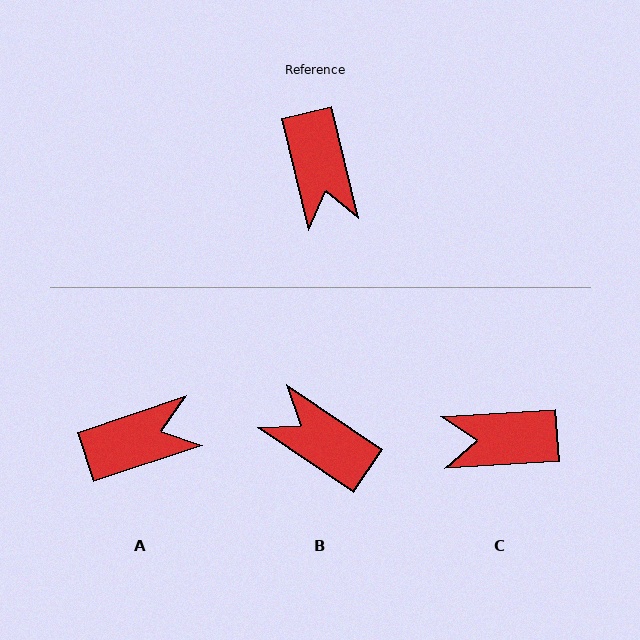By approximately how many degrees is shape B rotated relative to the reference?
Approximately 138 degrees clockwise.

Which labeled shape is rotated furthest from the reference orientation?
B, about 138 degrees away.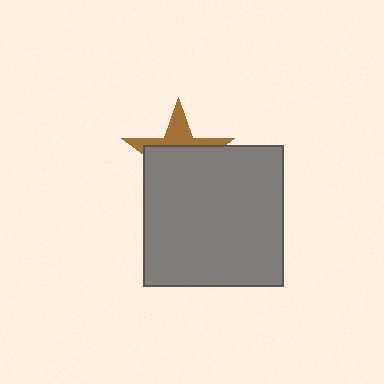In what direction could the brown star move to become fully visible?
The brown star could move up. That would shift it out from behind the gray square entirely.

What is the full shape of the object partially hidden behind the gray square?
The partially hidden object is a brown star.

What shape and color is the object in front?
The object in front is a gray square.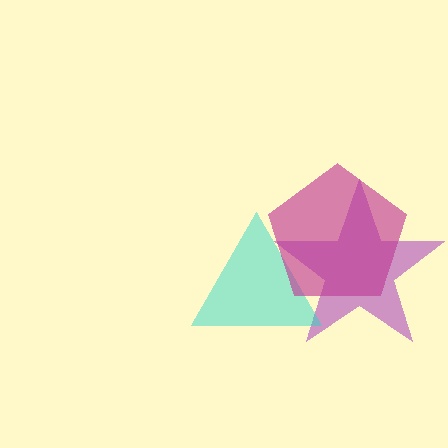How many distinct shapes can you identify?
There are 3 distinct shapes: a purple star, a cyan triangle, a magenta pentagon.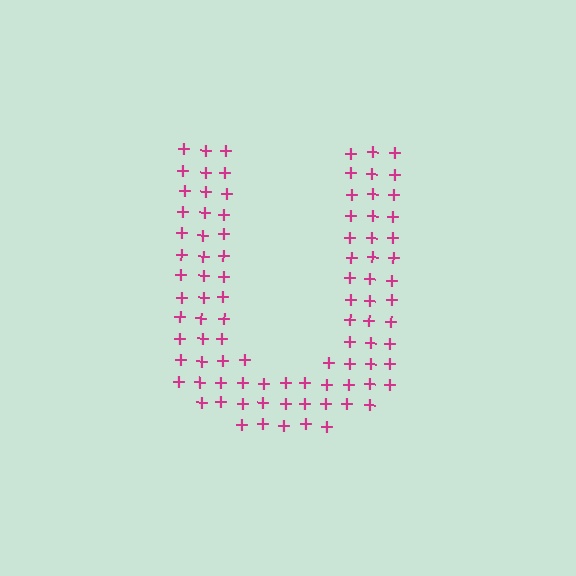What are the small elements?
The small elements are plus signs.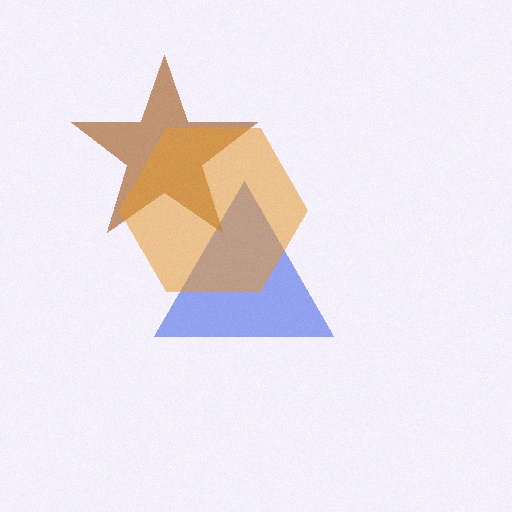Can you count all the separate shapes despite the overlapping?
Yes, there are 3 separate shapes.